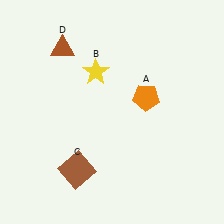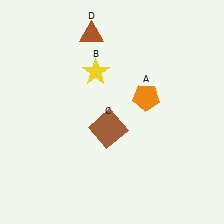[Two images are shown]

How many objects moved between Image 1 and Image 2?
2 objects moved between the two images.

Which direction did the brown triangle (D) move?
The brown triangle (D) moved right.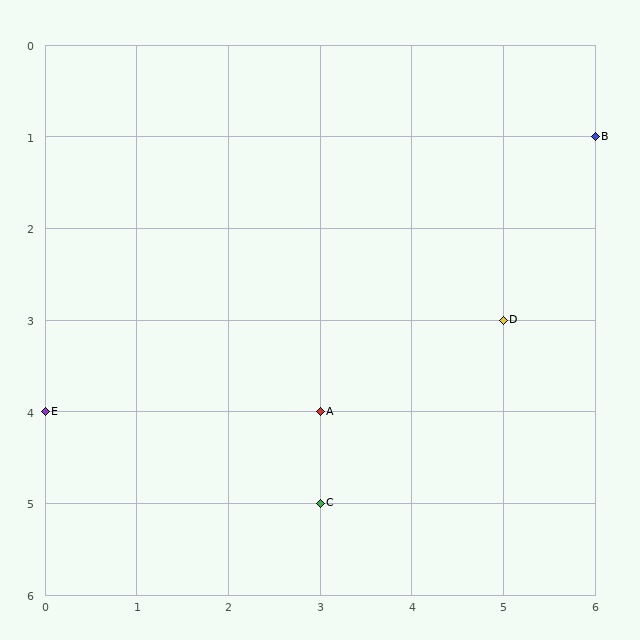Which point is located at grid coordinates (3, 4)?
Point A is at (3, 4).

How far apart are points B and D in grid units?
Points B and D are 1 column and 2 rows apart (about 2.2 grid units diagonally).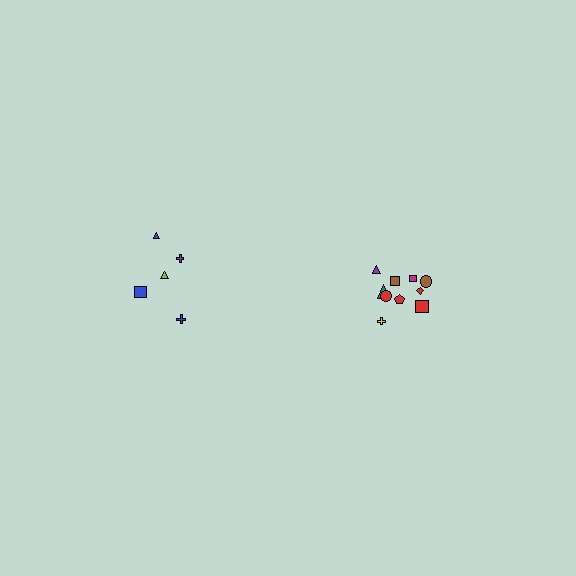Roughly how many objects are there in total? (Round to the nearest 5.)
Roughly 15 objects in total.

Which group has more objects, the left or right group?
The right group.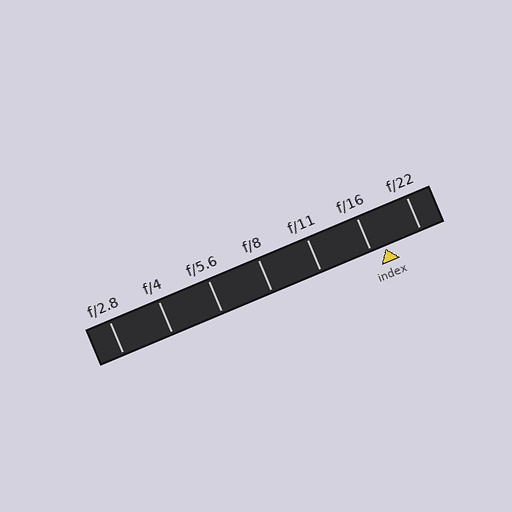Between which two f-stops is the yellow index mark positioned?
The index mark is between f/16 and f/22.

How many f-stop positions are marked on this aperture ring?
There are 7 f-stop positions marked.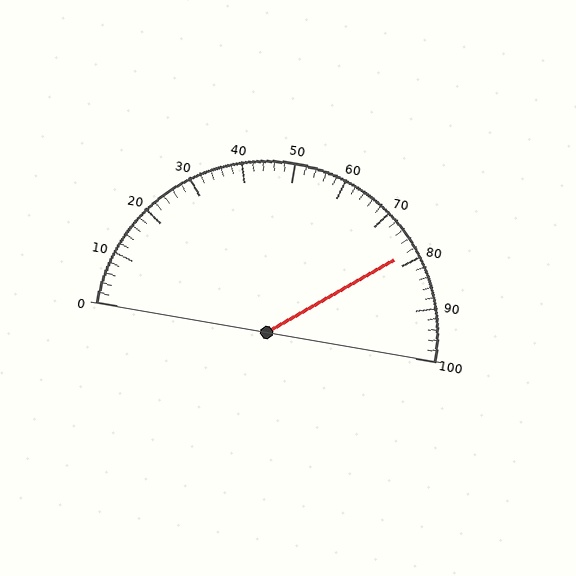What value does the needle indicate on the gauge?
The needle indicates approximately 78.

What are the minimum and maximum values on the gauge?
The gauge ranges from 0 to 100.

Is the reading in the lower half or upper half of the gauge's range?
The reading is in the upper half of the range (0 to 100).